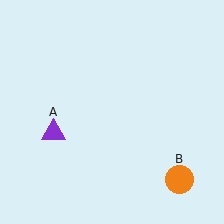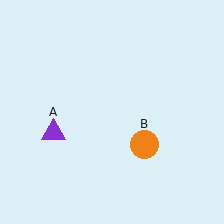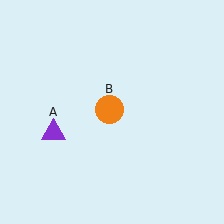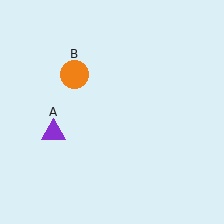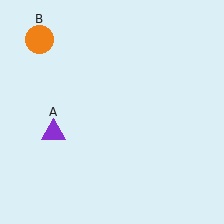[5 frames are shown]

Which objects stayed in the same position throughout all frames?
Purple triangle (object A) remained stationary.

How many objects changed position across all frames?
1 object changed position: orange circle (object B).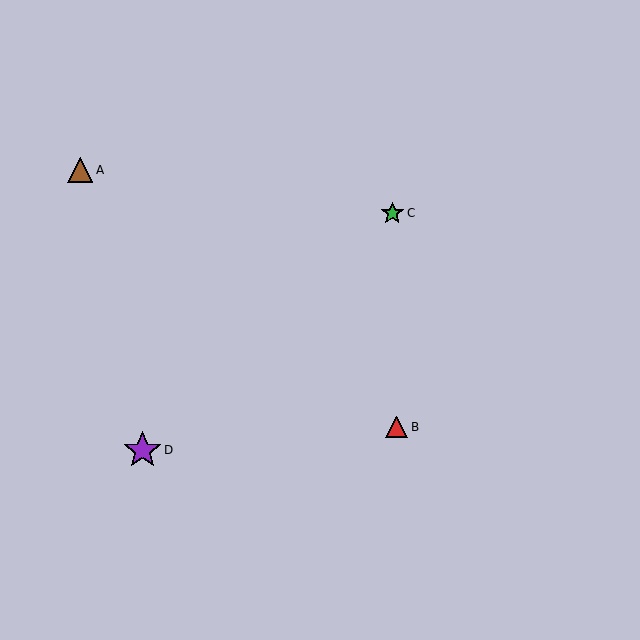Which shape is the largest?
The purple star (labeled D) is the largest.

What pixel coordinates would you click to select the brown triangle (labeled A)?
Click at (80, 170) to select the brown triangle A.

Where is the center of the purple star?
The center of the purple star is at (142, 450).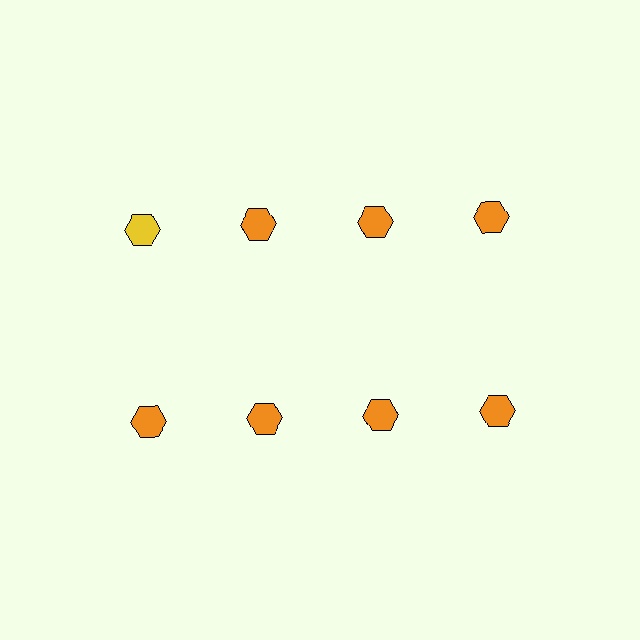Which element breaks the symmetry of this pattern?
The yellow hexagon in the top row, leftmost column breaks the symmetry. All other shapes are orange hexagons.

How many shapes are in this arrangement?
There are 8 shapes arranged in a grid pattern.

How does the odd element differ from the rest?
It has a different color: yellow instead of orange.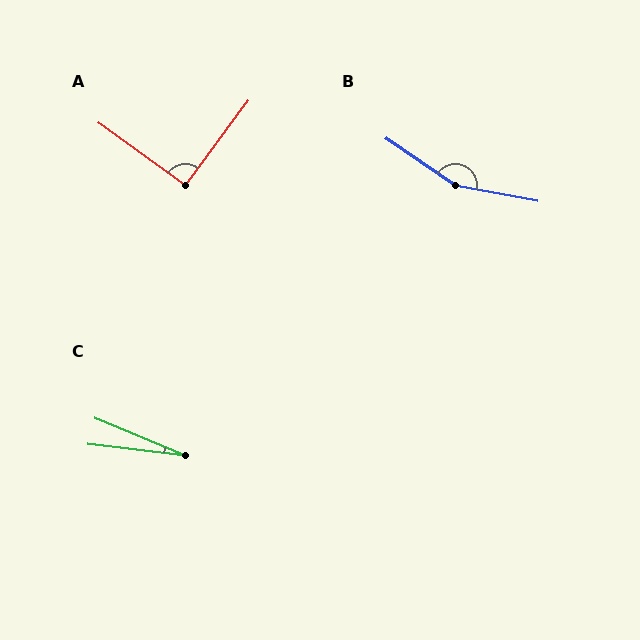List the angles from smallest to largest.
C (15°), A (91°), B (156°).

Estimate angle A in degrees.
Approximately 91 degrees.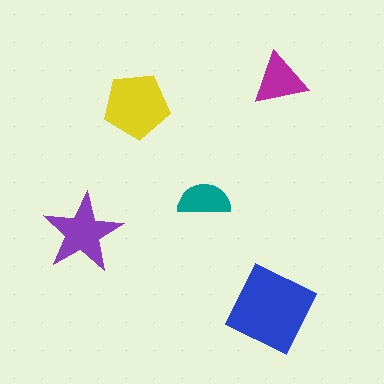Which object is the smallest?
The teal semicircle.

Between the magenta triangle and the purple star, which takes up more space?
The purple star.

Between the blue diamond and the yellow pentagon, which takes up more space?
The blue diamond.